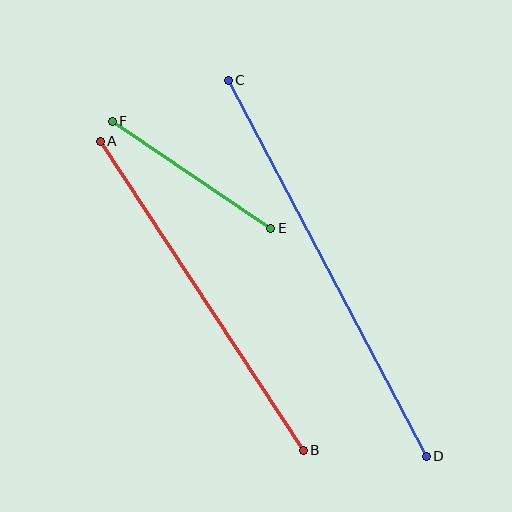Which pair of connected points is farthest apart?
Points C and D are farthest apart.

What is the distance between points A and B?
The distance is approximately 370 pixels.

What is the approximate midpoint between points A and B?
The midpoint is at approximately (202, 296) pixels.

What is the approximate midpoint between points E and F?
The midpoint is at approximately (192, 175) pixels.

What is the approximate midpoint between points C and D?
The midpoint is at approximately (327, 268) pixels.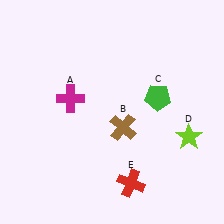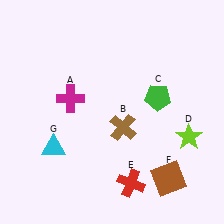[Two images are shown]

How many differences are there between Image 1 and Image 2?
There are 2 differences between the two images.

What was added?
A brown square (F), a cyan triangle (G) were added in Image 2.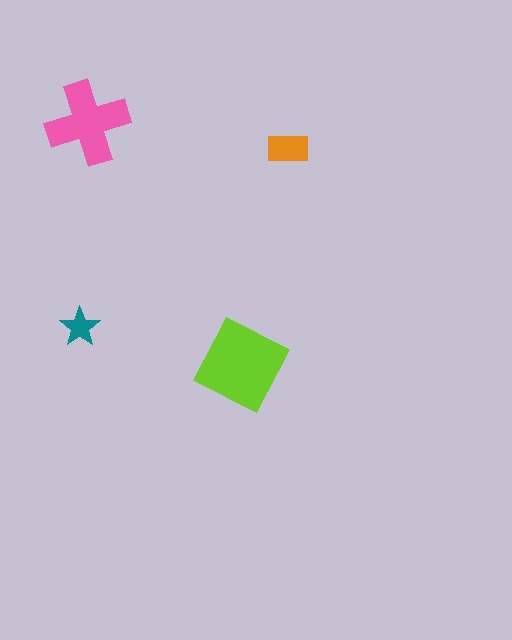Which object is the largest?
The lime square.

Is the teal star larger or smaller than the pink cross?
Smaller.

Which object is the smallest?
The teal star.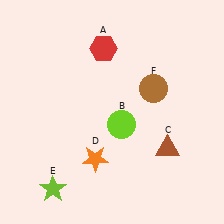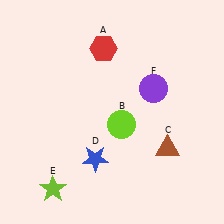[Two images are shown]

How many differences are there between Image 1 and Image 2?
There are 2 differences between the two images.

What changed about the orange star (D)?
In Image 1, D is orange. In Image 2, it changed to blue.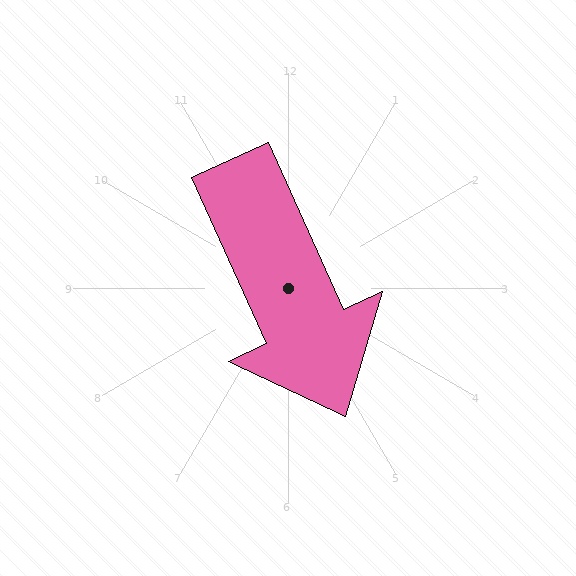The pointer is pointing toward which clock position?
Roughly 5 o'clock.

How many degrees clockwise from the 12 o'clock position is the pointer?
Approximately 156 degrees.